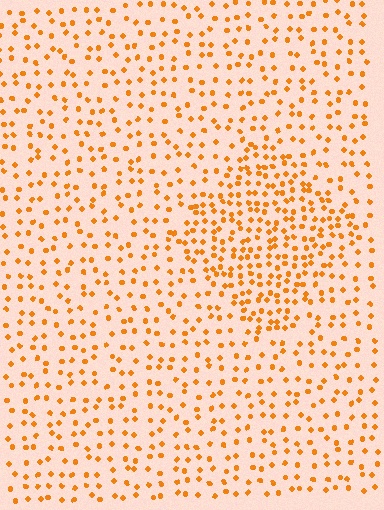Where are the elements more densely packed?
The elements are more densely packed inside the diamond boundary.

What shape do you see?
I see a diamond.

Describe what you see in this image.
The image contains small orange elements arranged at two different densities. A diamond-shaped region is visible where the elements are more densely packed than the surrounding area.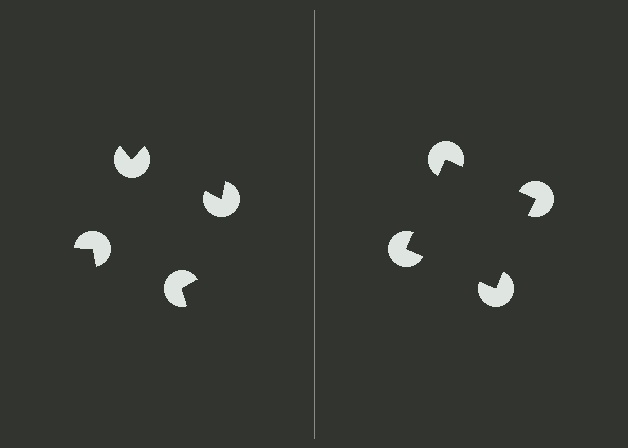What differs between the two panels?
The pac-man discs are positioned identically on both sides; only the wedge orientations differ. On the right they align to a square; on the left they are misaligned.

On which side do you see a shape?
An illusory square appears on the right side. On the left side the wedge cuts are rotated, so no coherent shape forms.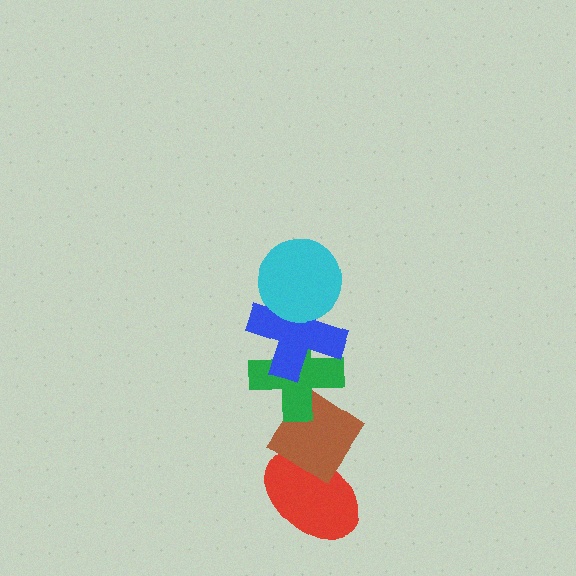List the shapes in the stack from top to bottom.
From top to bottom: the cyan circle, the blue cross, the green cross, the brown diamond, the red ellipse.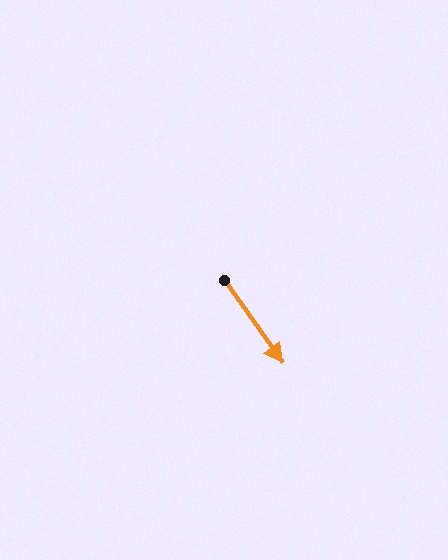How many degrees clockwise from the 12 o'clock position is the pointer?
Approximately 145 degrees.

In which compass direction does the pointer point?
Southeast.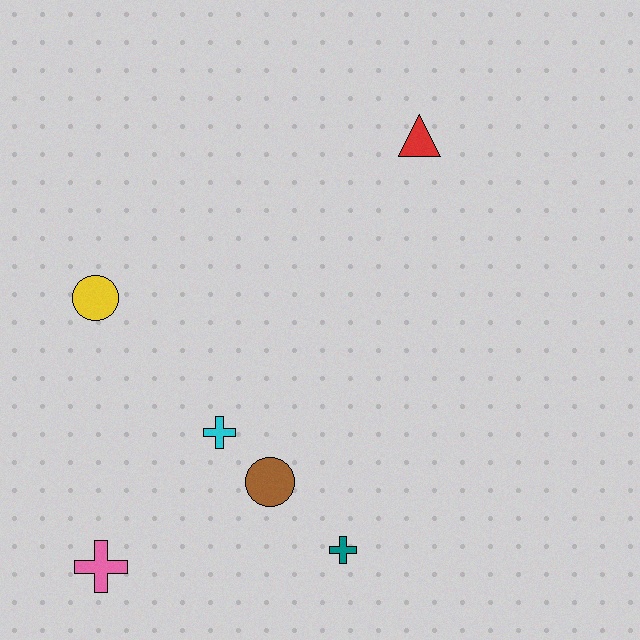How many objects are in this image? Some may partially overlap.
There are 6 objects.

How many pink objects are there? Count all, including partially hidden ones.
There is 1 pink object.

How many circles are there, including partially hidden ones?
There are 2 circles.